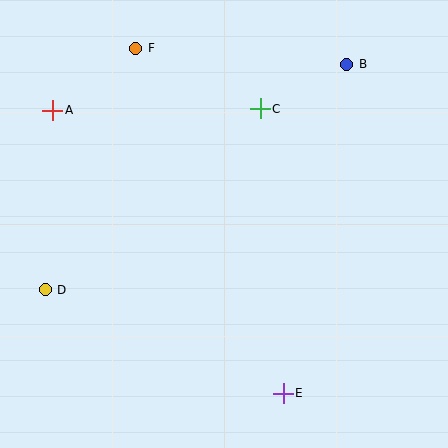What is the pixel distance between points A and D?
The distance between A and D is 180 pixels.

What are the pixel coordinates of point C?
Point C is at (260, 109).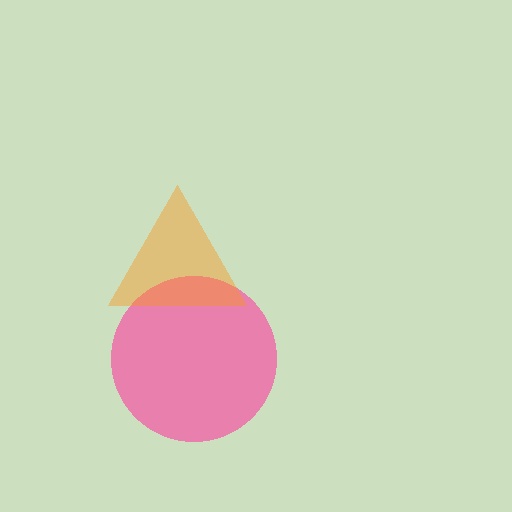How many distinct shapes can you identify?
There are 2 distinct shapes: a pink circle, an orange triangle.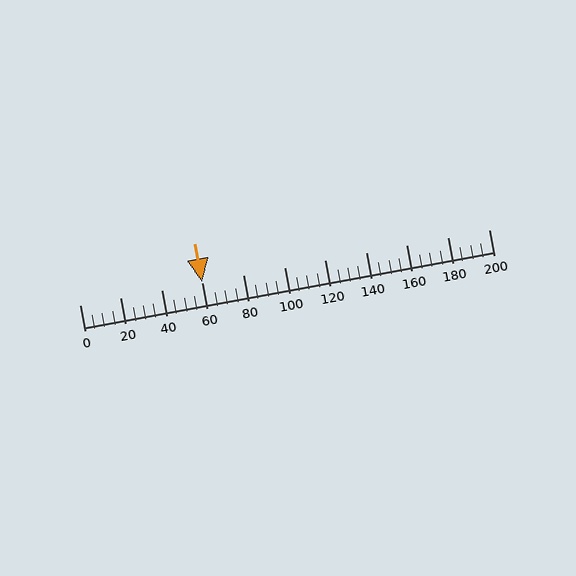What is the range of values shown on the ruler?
The ruler shows values from 0 to 200.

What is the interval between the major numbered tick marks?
The major tick marks are spaced 20 units apart.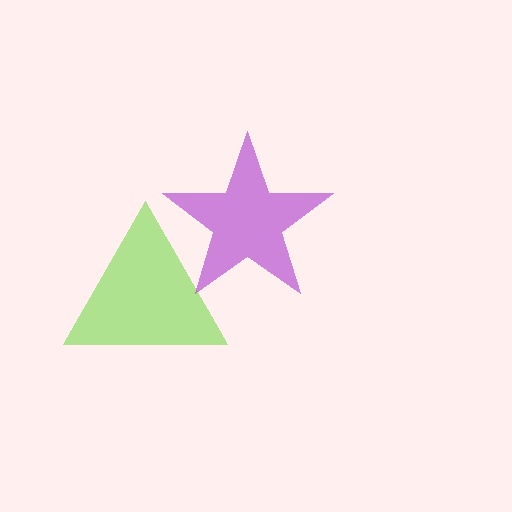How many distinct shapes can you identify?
There are 2 distinct shapes: a lime triangle, a purple star.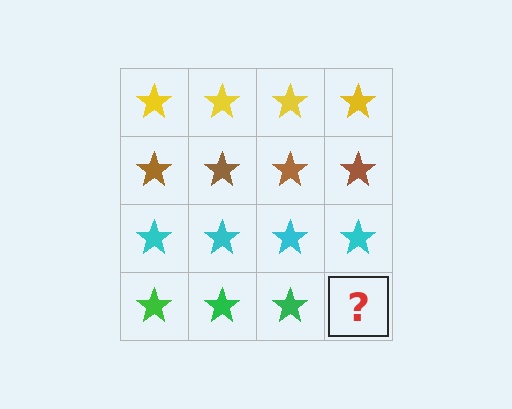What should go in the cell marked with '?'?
The missing cell should contain a green star.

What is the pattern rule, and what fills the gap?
The rule is that each row has a consistent color. The gap should be filled with a green star.